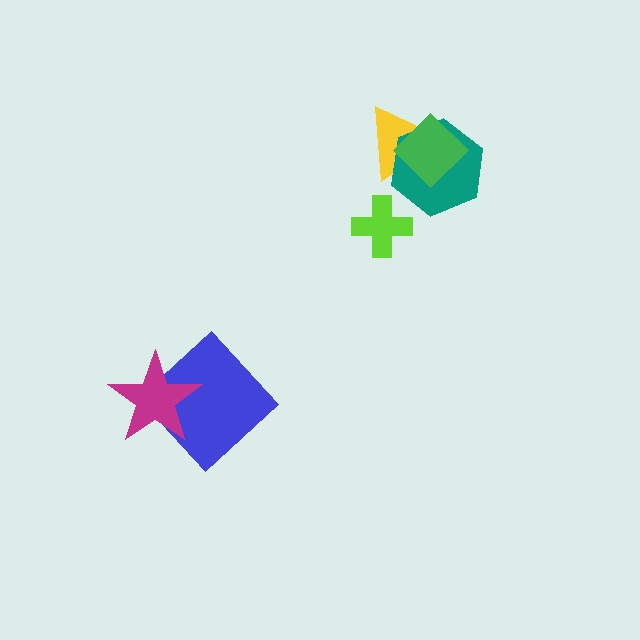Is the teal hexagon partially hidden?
Yes, it is partially covered by another shape.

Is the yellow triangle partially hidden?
Yes, it is partially covered by another shape.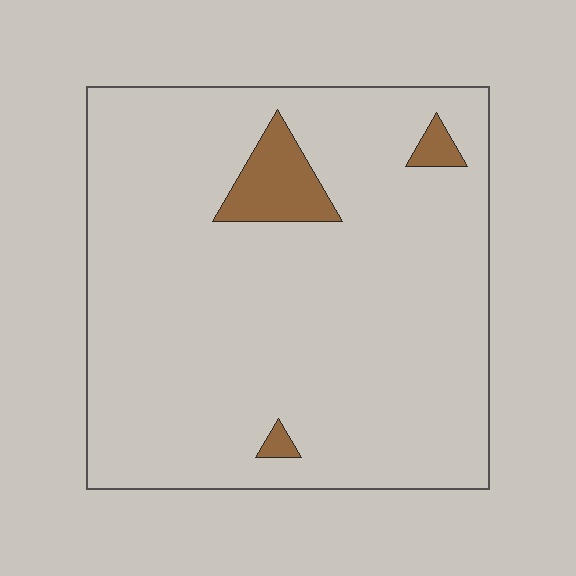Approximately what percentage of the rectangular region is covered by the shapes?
Approximately 5%.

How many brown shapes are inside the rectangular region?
3.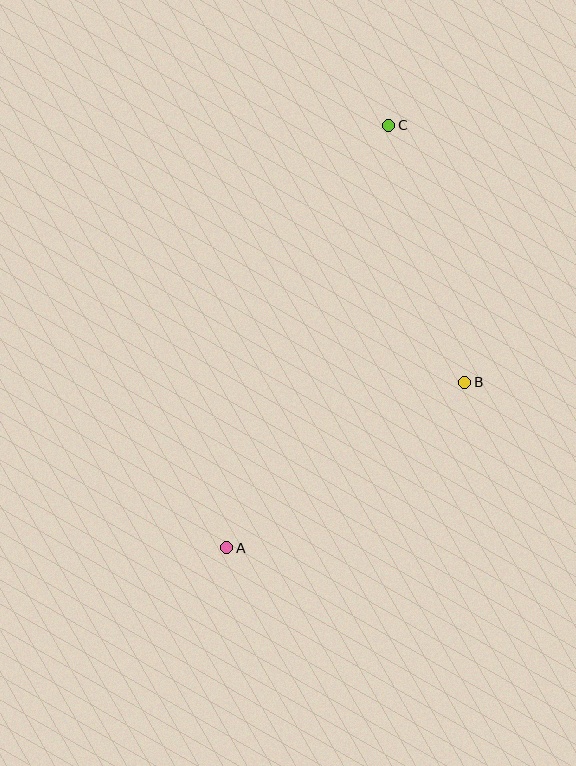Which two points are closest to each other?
Points B and C are closest to each other.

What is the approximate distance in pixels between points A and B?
The distance between A and B is approximately 290 pixels.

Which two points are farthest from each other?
Points A and C are farthest from each other.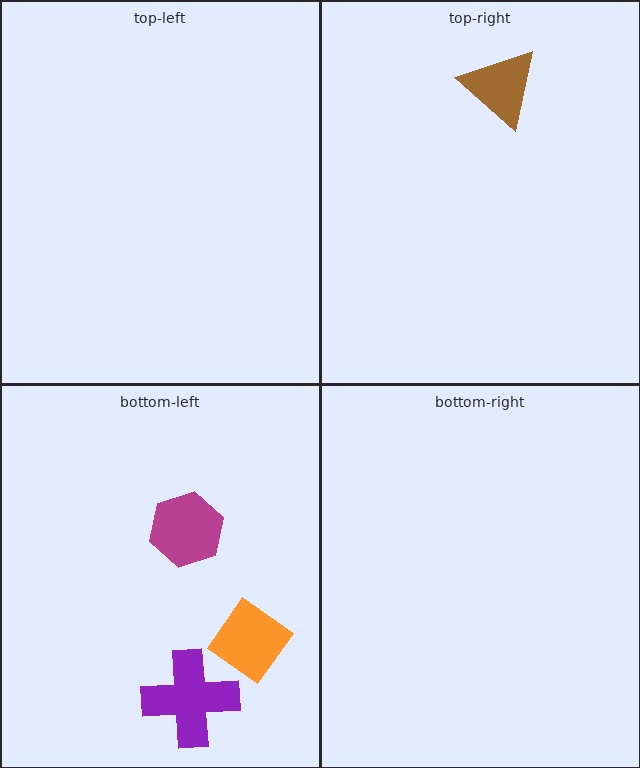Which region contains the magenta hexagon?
The bottom-left region.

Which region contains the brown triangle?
The top-right region.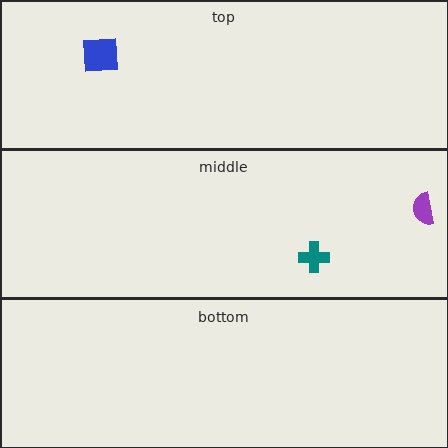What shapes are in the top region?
The blue square.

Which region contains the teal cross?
The middle region.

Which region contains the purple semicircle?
The middle region.